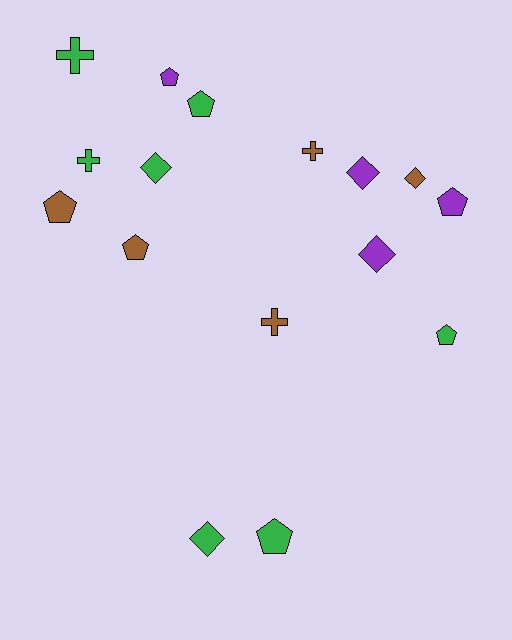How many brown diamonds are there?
There is 1 brown diamond.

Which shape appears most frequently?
Pentagon, with 7 objects.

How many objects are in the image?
There are 16 objects.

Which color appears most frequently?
Green, with 7 objects.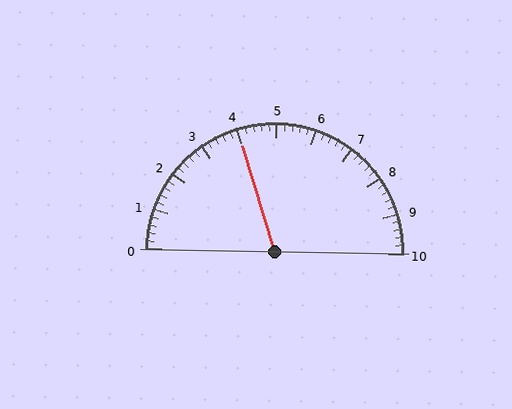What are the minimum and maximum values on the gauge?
The gauge ranges from 0 to 10.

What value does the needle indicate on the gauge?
The needle indicates approximately 4.0.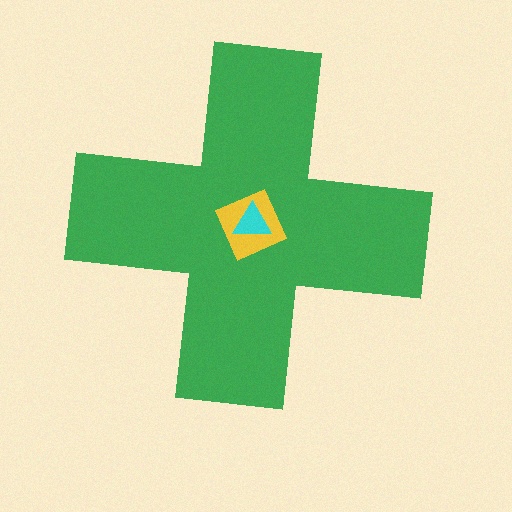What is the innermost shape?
The cyan triangle.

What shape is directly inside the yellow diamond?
The cyan triangle.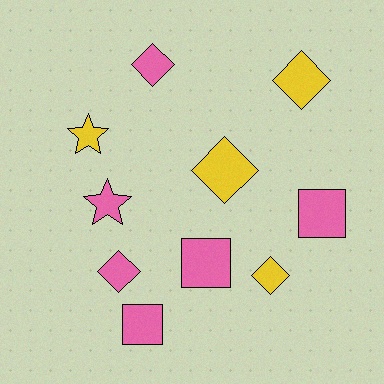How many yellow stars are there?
There is 1 yellow star.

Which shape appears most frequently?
Diamond, with 5 objects.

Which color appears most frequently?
Pink, with 6 objects.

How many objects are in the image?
There are 10 objects.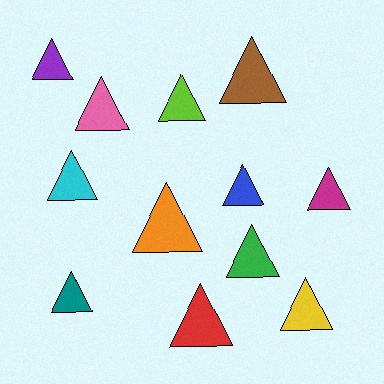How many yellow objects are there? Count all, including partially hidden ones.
There is 1 yellow object.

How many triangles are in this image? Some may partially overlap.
There are 12 triangles.